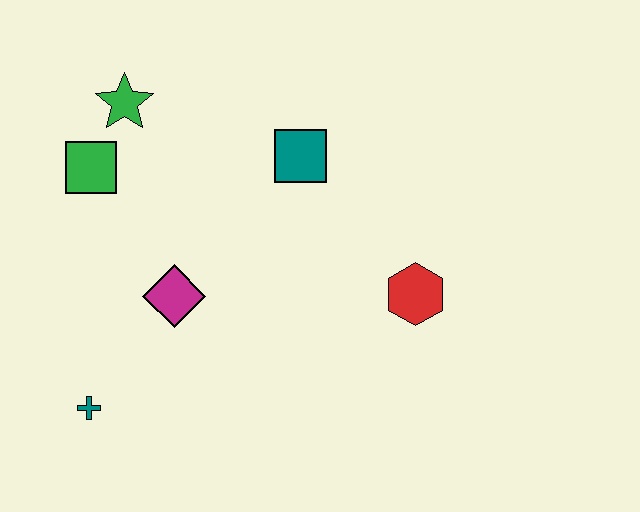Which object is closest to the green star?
The green square is closest to the green star.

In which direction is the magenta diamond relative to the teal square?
The magenta diamond is below the teal square.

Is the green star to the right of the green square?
Yes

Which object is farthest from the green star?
The red hexagon is farthest from the green star.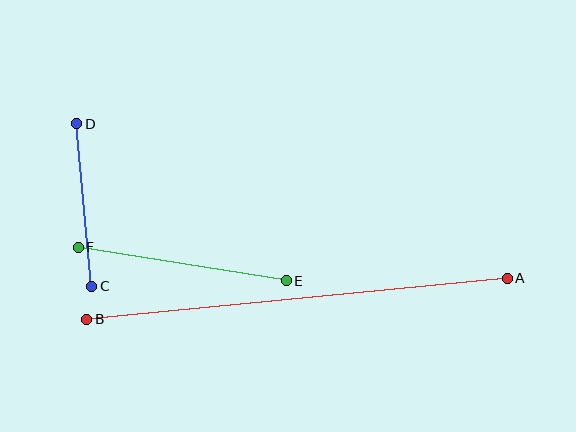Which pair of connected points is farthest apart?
Points A and B are farthest apart.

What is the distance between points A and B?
The distance is approximately 422 pixels.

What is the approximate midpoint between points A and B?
The midpoint is at approximately (297, 299) pixels.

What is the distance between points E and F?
The distance is approximately 210 pixels.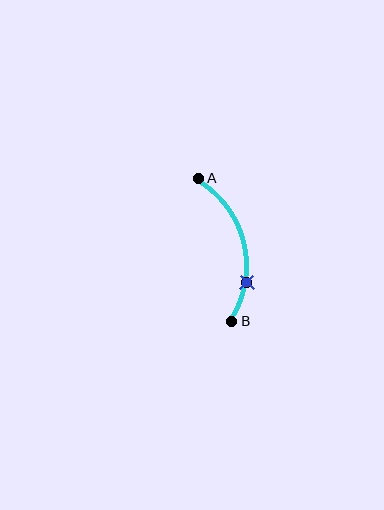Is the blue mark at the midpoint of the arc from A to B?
No. The blue mark lies on the arc but is closer to endpoint B. The arc midpoint would be at the point on the curve equidistant along the arc from both A and B.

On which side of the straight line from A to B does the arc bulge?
The arc bulges to the right of the straight line connecting A and B.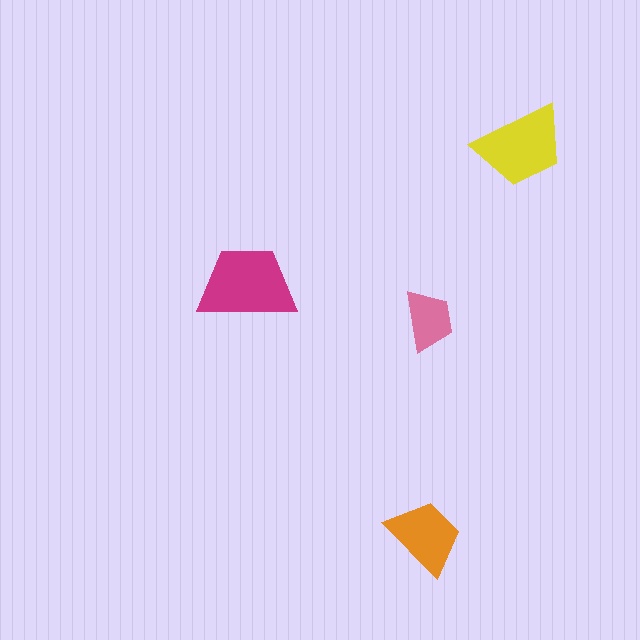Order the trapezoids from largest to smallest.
the magenta one, the yellow one, the orange one, the pink one.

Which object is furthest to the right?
The yellow trapezoid is rightmost.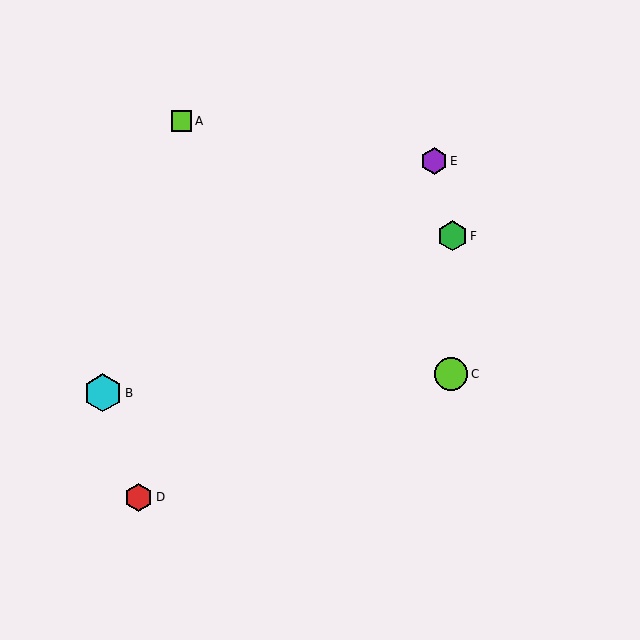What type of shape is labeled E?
Shape E is a purple hexagon.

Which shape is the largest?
The cyan hexagon (labeled B) is the largest.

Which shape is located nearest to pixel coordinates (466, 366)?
The lime circle (labeled C) at (451, 374) is nearest to that location.